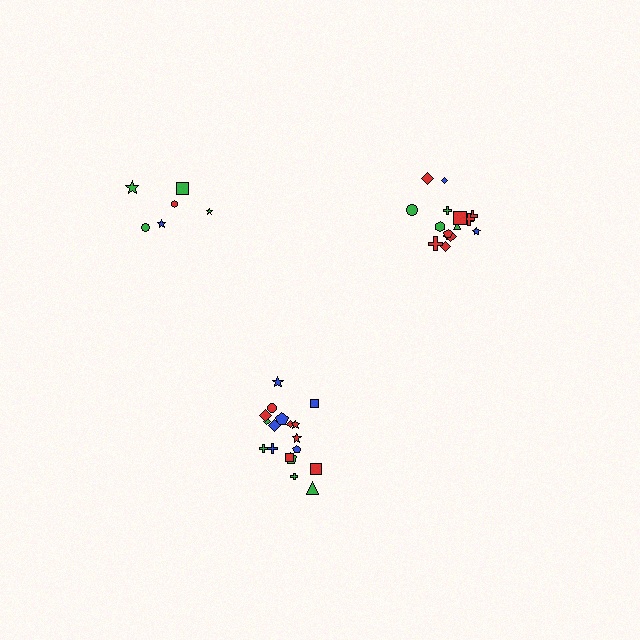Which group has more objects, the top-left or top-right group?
The top-right group.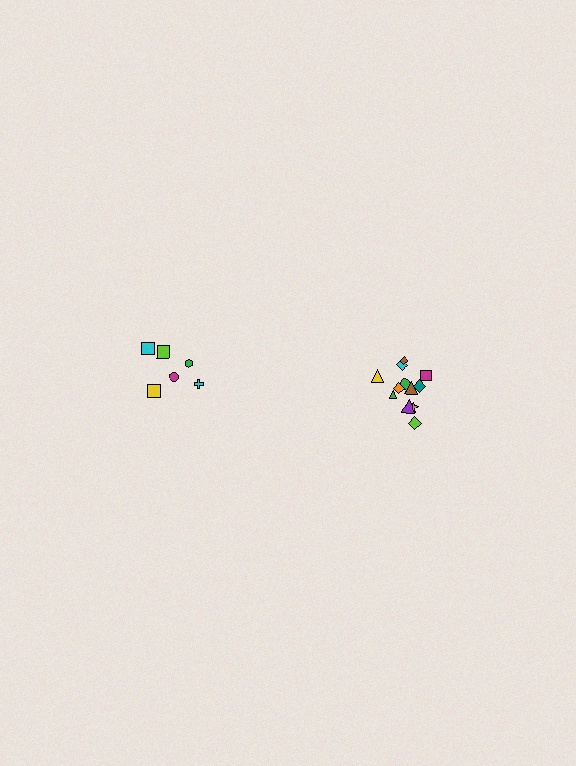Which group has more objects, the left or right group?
The right group.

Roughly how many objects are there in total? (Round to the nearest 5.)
Roughly 20 objects in total.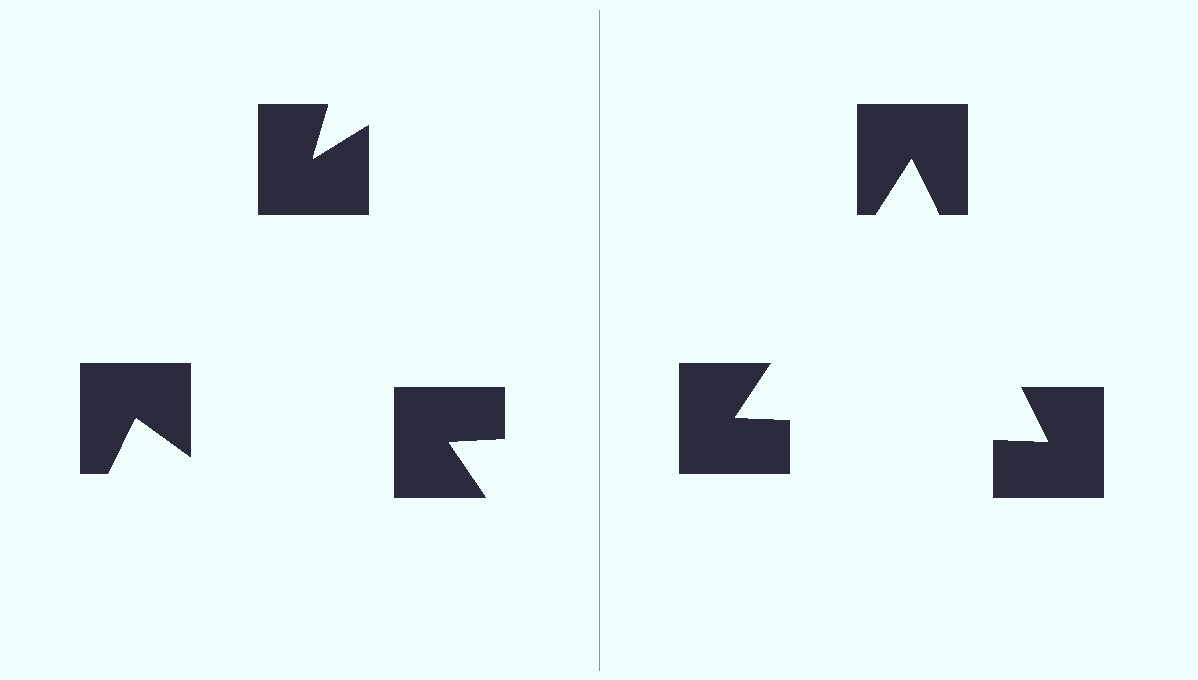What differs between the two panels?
The notched squares are positioned identically on both sides; only the wedge orientations differ. On the right they align to a triangle; on the left they are misaligned.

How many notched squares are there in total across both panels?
6 — 3 on each side.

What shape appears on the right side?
An illusory triangle.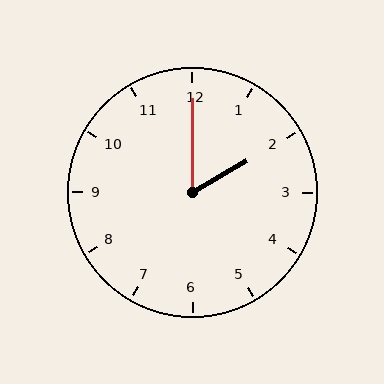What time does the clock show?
2:00.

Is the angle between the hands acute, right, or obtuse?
It is acute.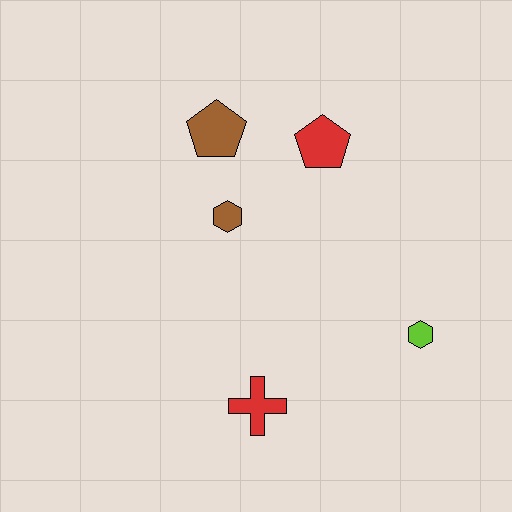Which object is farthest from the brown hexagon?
The lime hexagon is farthest from the brown hexagon.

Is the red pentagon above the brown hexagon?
Yes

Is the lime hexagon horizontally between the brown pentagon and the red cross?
No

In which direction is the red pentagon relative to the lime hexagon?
The red pentagon is above the lime hexagon.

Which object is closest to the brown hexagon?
The brown pentagon is closest to the brown hexagon.